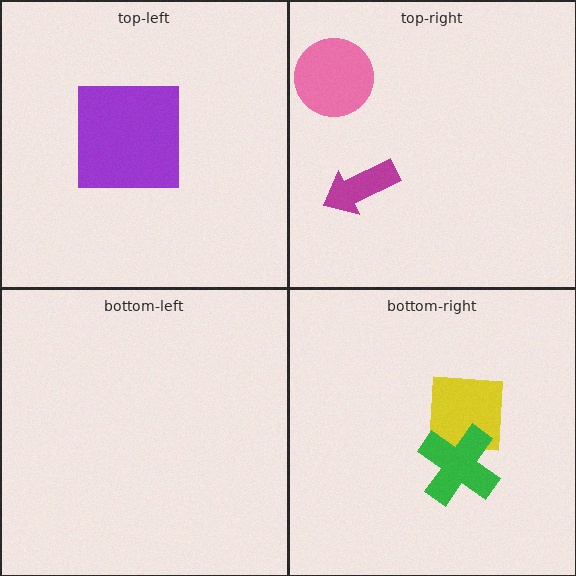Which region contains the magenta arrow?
The top-right region.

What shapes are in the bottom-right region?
The yellow square, the green cross.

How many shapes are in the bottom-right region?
2.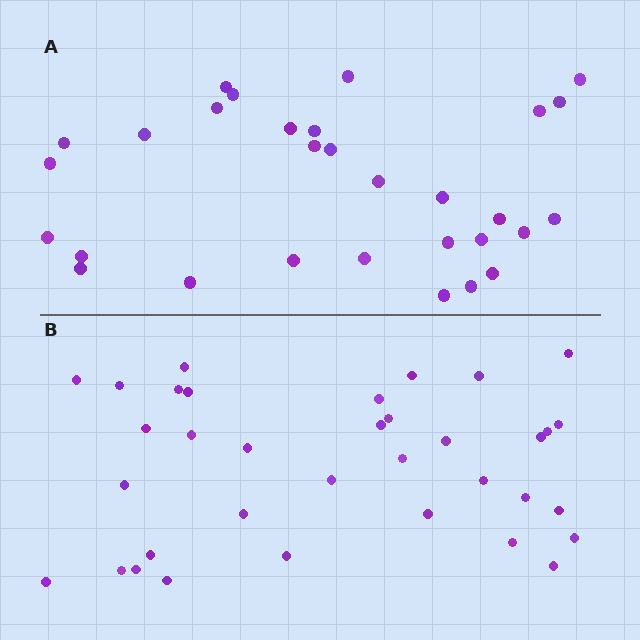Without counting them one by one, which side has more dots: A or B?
Region B (the bottom region) has more dots.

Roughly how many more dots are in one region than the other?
Region B has about 5 more dots than region A.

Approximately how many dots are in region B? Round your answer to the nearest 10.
About 40 dots. (The exact count is 35, which rounds to 40.)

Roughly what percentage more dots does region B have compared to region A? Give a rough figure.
About 15% more.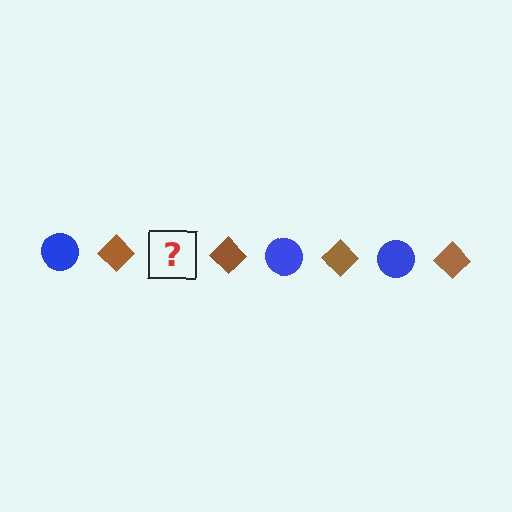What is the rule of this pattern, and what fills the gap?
The rule is that the pattern alternates between blue circle and brown diamond. The gap should be filled with a blue circle.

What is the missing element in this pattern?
The missing element is a blue circle.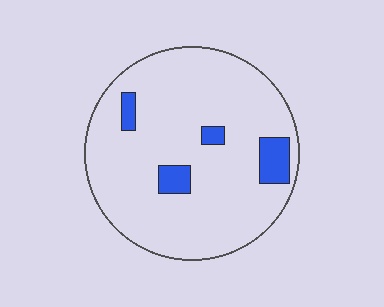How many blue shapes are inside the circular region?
4.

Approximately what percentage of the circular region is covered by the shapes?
Approximately 10%.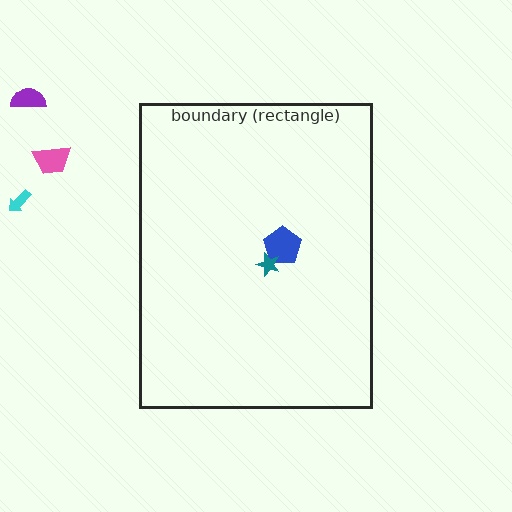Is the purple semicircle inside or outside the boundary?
Outside.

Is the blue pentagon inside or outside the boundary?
Inside.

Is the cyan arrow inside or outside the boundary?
Outside.